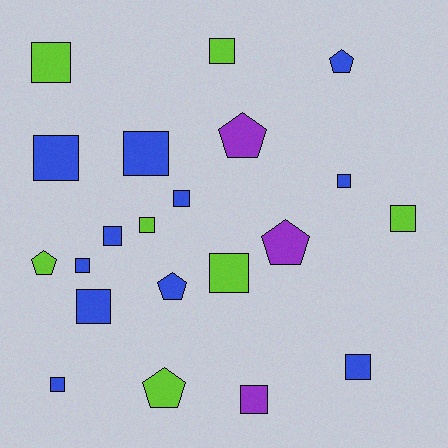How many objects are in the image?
There are 21 objects.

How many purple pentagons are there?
There are 2 purple pentagons.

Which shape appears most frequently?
Square, with 15 objects.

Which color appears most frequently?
Blue, with 11 objects.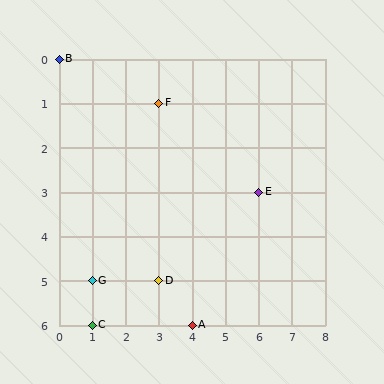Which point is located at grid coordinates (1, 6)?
Point C is at (1, 6).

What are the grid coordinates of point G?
Point G is at grid coordinates (1, 5).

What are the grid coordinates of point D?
Point D is at grid coordinates (3, 5).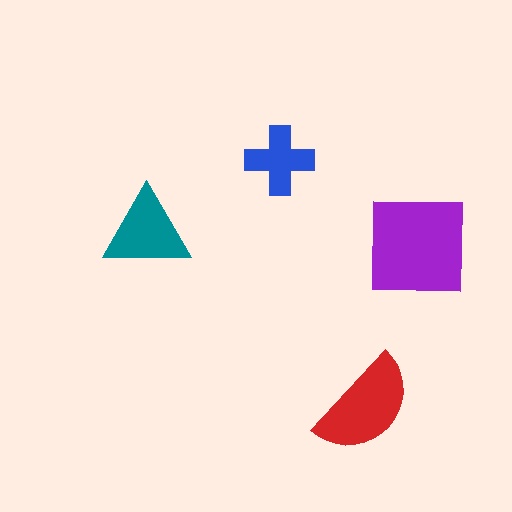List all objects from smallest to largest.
The blue cross, the teal triangle, the red semicircle, the purple square.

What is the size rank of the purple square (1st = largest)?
1st.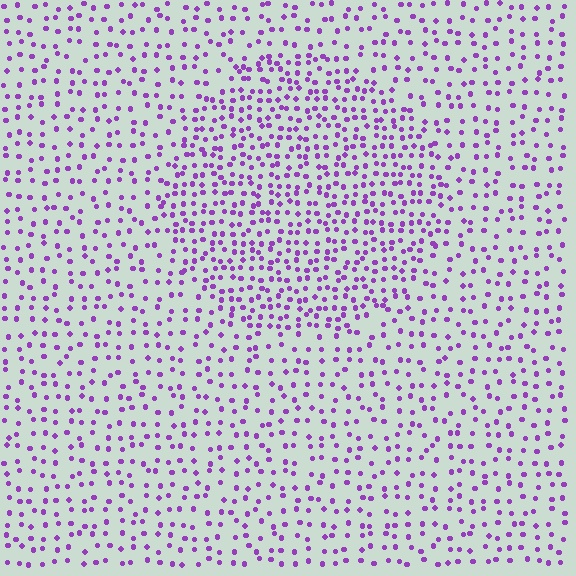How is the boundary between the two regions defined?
The boundary is defined by a change in element density (approximately 1.8x ratio). All elements are the same color, size, and shape.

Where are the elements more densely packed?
The elements are more densely packed inside the circle boundary.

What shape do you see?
I see a circle.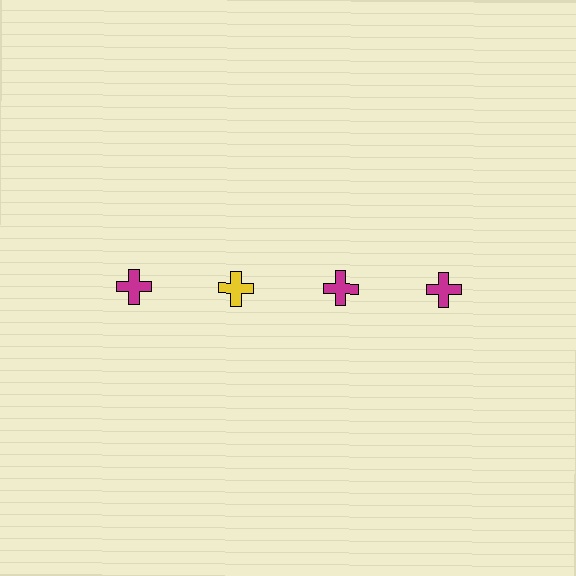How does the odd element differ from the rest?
It has a different color: yellow instead of magenta.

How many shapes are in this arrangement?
There are 4 shapes arranged in a grid pattern.